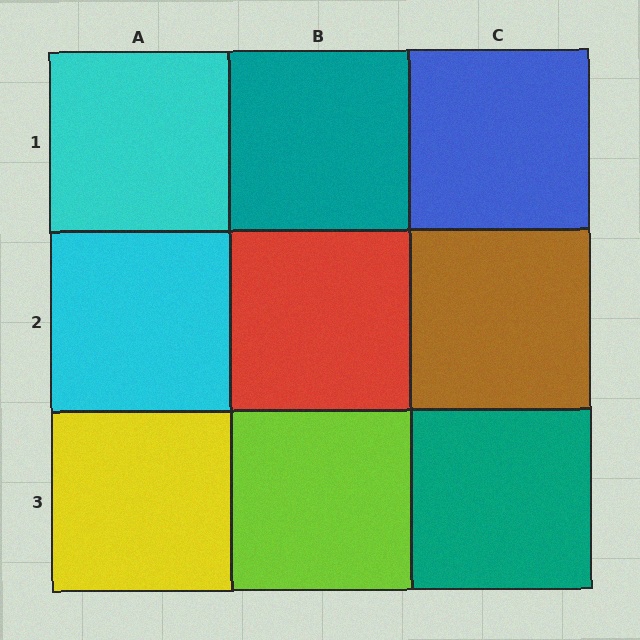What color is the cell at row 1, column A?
Cyan.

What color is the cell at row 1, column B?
Teal.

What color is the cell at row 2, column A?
Cyan.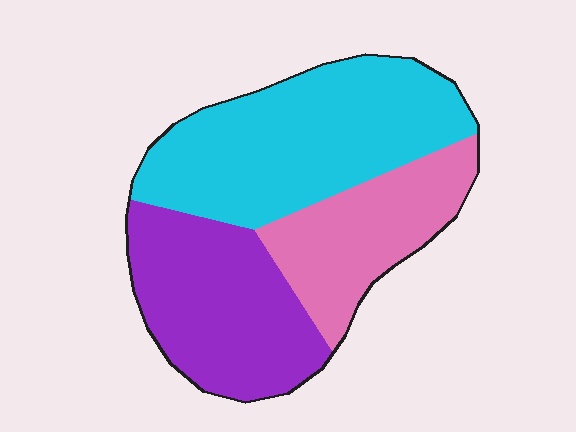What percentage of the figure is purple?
Purple covers around 30% of the figure.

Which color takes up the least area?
Pink, at roughly 25%.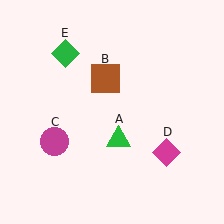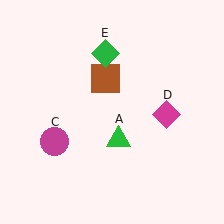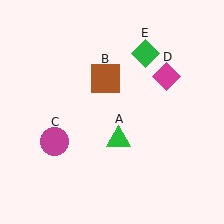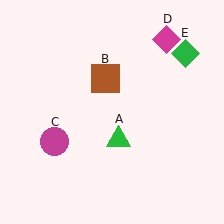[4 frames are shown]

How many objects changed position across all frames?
2 objects changed position: magenta diamond (object D), green diamond (object E).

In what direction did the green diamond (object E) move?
The green diamond (object E) moved right.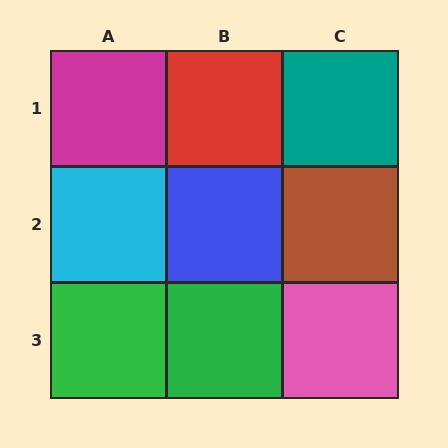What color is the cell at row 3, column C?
Pink.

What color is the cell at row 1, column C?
Teal.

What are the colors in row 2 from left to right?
Cyan, blue, brown.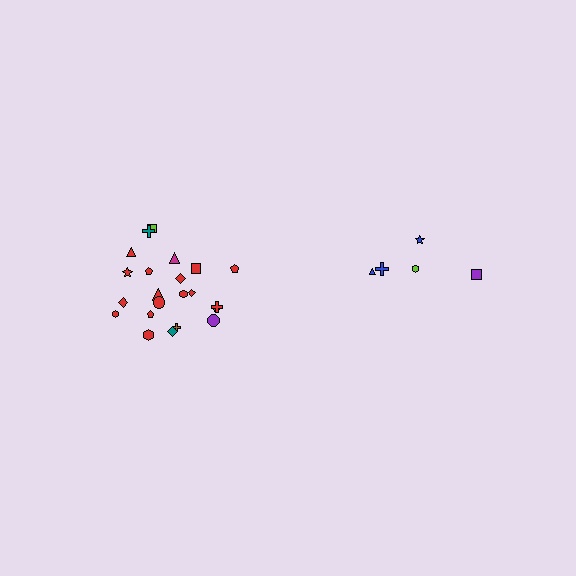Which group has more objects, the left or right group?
The left group.